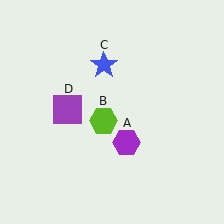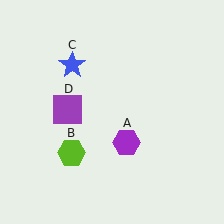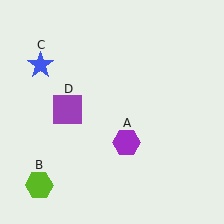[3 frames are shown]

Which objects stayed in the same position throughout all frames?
Purple hexagon (object A) and purple square (object D) remained stationary.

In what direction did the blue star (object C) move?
The blue star (object C) moved left.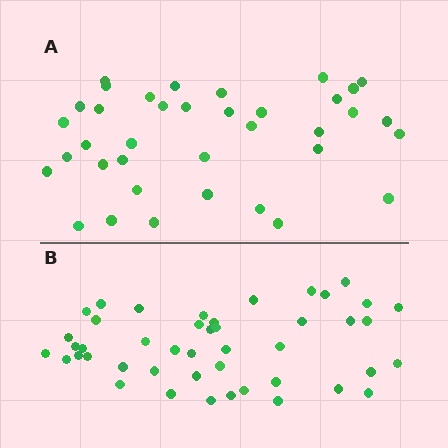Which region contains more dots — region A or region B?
Region B (the bottom region) has more dots.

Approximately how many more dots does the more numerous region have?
Region B has roughly 8 or so more dots than region A.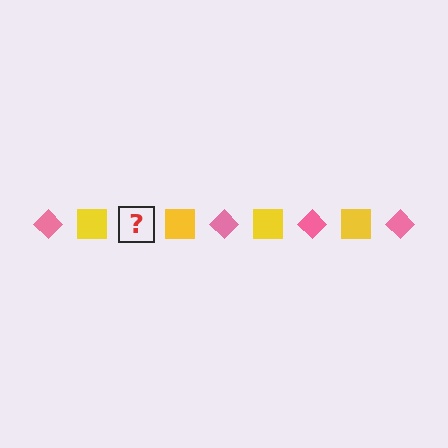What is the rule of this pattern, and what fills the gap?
The rule is that the pattern alternates between pink diamond and yellow square. The gap should be filled with a pink diamond.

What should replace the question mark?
The question mark should be replaced with a pink diamond.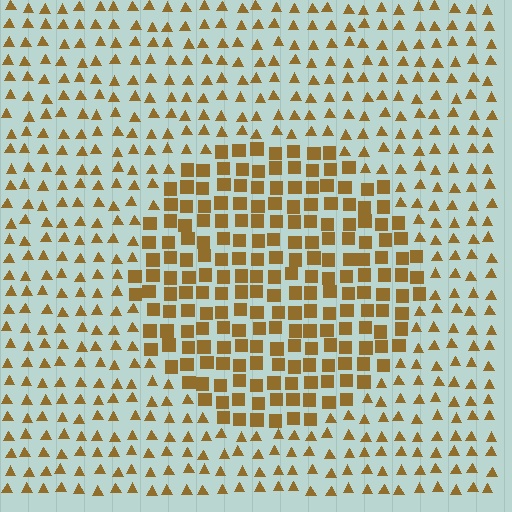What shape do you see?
I see a circle.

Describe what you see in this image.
The image is filled with small brown elements arranged in a uniform grid. A circle-shaped region contains squares, while the surrounding area contains triangles. The boundary is defined purely by the change in element shape.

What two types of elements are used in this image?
The image uses squares inside the circle region and triangles outside it.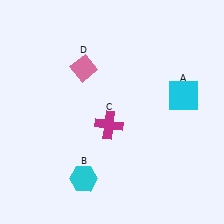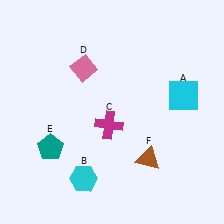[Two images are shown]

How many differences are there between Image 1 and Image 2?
There are 2 differences between the two images.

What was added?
A teal pentagon (E), a brown triangle (F) were added in Image 2.